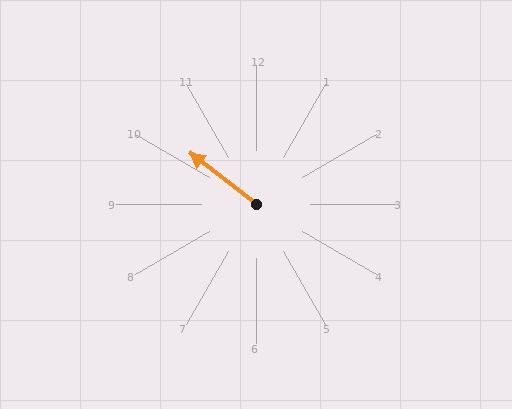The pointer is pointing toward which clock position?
Roughly 10 o'clock.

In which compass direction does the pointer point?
Northwest.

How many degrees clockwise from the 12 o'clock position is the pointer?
Approximately 308 degrees.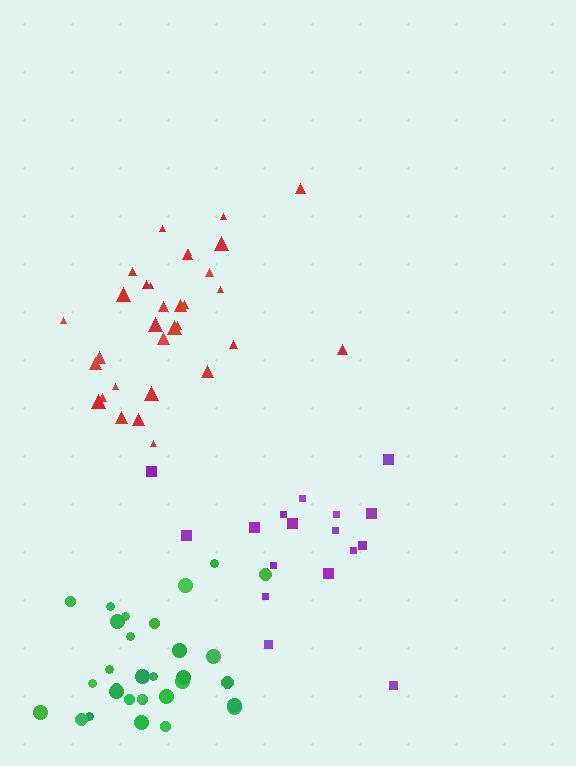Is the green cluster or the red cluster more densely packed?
Green.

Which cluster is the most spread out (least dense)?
Purple.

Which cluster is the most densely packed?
Green.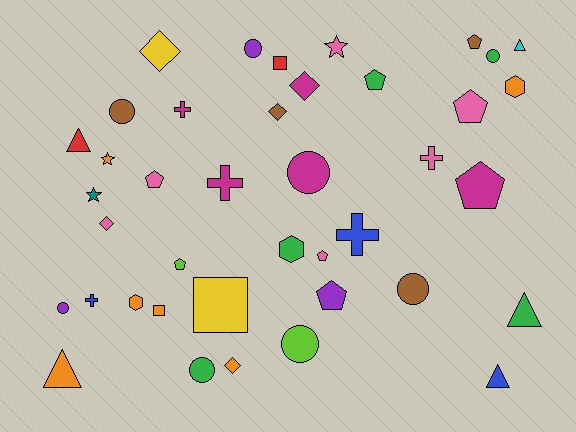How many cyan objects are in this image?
There is 1 cyan object.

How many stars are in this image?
There are 3 stars.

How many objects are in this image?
There are 40 objects.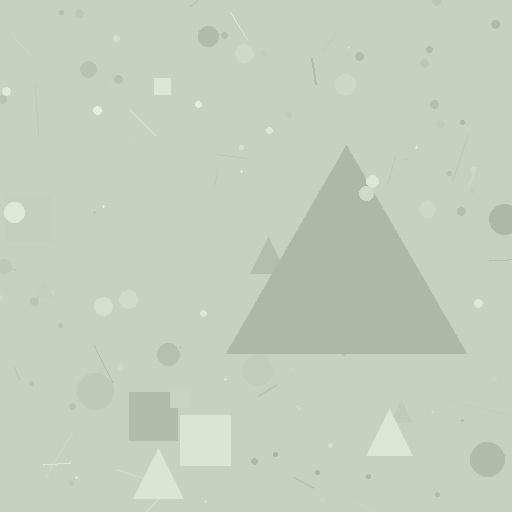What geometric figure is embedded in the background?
A triangle is embedded in the background.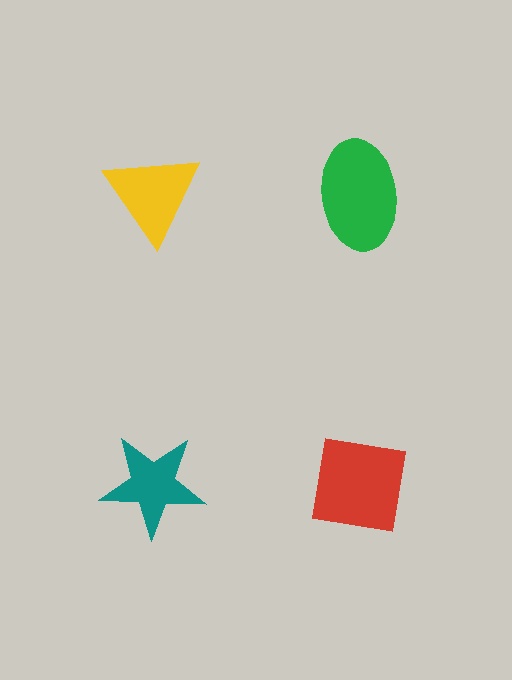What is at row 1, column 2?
A green ellipse.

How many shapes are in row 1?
2 shapes.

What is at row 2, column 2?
A red square.